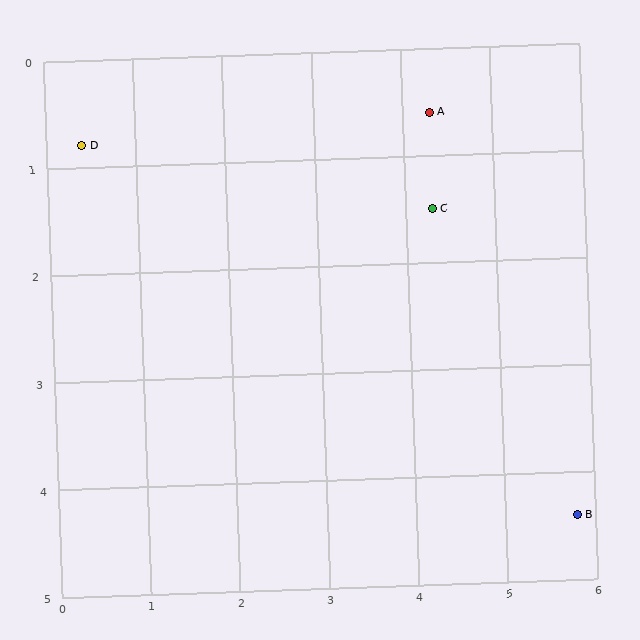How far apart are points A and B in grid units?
Points A and B are about 4.1 grid units apart.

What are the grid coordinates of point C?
Point C is at approximately (4.3, 1.5).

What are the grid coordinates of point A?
Point A is at approximately (4.3, 0.6).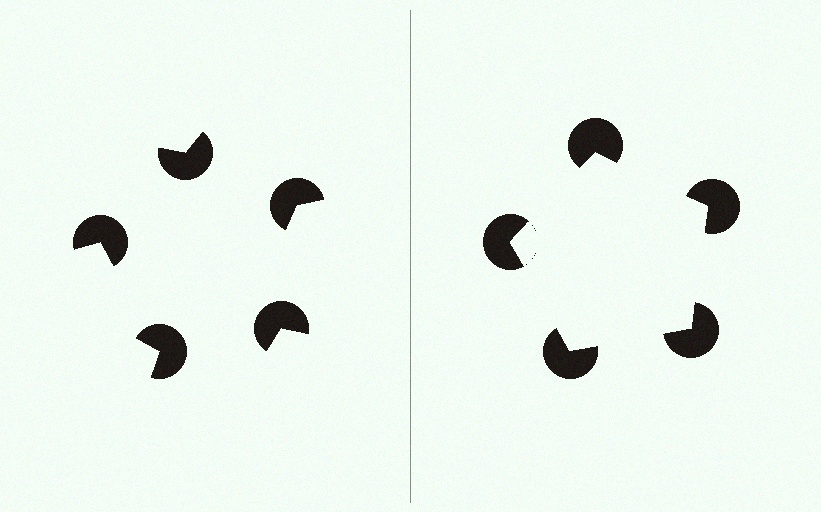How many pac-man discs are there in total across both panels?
10 — 5 on each side.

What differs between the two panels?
The pac-man discs are positioned identically on both sides; only the wedge orientations differ. On the right they align to a pentagon; on the left they are misaligned.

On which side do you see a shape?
An illusory pentagon appears on the right side. On the left side the wedge cuts are rotated, so no coherent shape forms.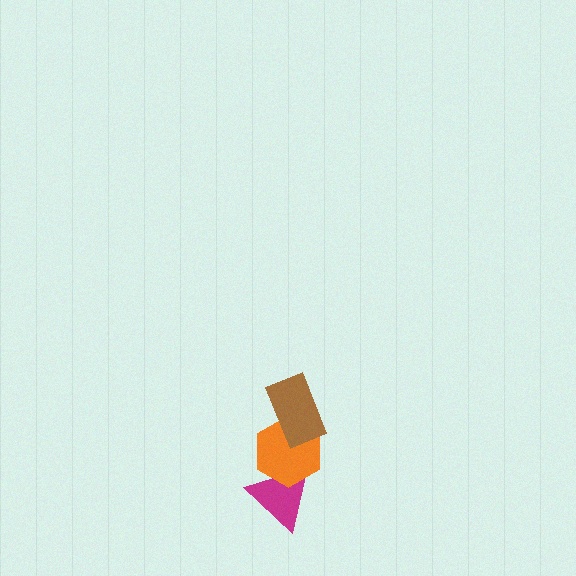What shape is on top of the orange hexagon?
The brown rectangle is on top of the orange hexagon.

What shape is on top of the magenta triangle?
The orange hexagon is on top of the magenta triangle.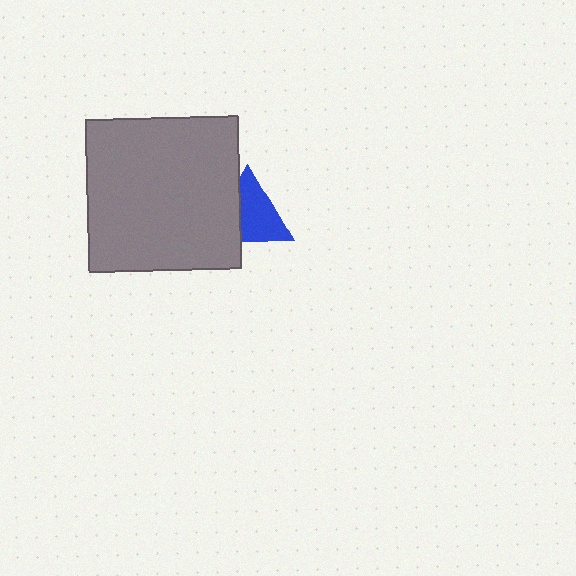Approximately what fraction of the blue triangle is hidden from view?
Roughly 35% of the blue triangle is hidden behind the gray square.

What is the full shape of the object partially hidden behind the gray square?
The partially hidden object is a blue triangle.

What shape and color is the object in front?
The object in front is a gray square.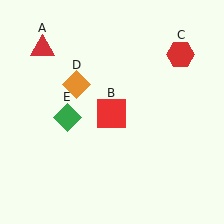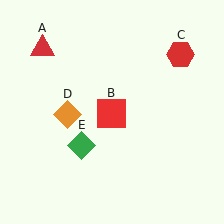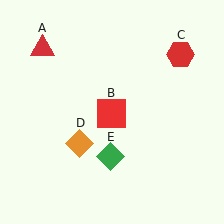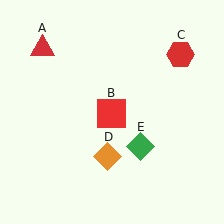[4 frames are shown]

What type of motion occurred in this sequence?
The orange diamond (object D), green diamond (object E) rotated counterclockwise around the center of the scene.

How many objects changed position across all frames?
2 objects changed position: orange diamond (object D), green diamond (object E).